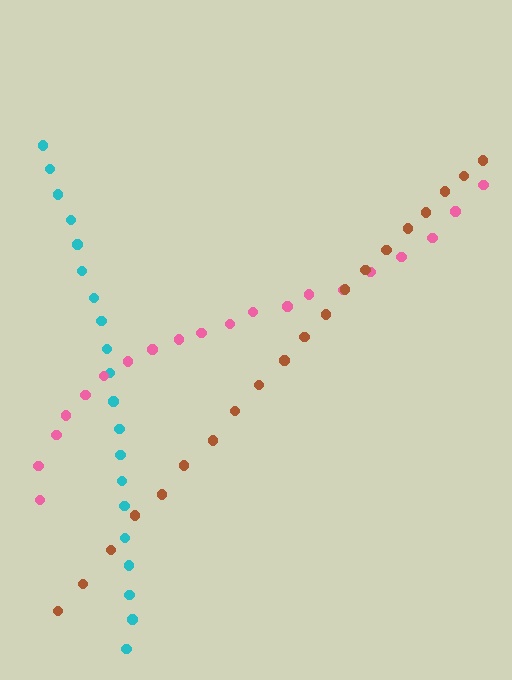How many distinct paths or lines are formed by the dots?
There are 3 distinct paths.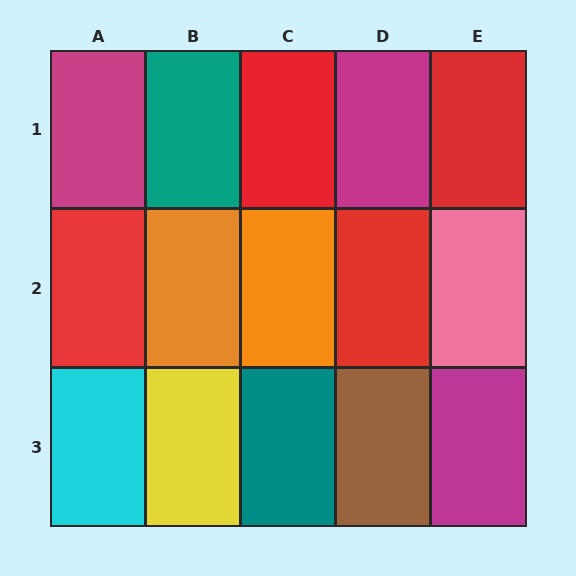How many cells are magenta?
3 cells are magenta.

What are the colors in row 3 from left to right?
Cyan, yellow, teal, brown, magenta.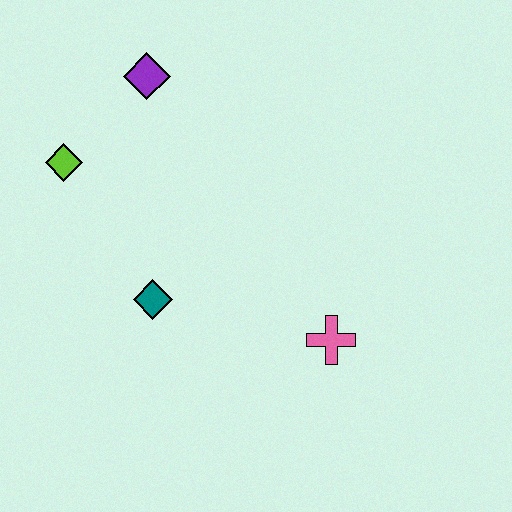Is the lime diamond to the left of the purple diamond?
Yes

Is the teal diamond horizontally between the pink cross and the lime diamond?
Yes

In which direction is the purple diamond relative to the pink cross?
The purple diamond is above the pink cross.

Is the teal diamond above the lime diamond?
No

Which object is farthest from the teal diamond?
The purple diamond is farthest from the teal diamond.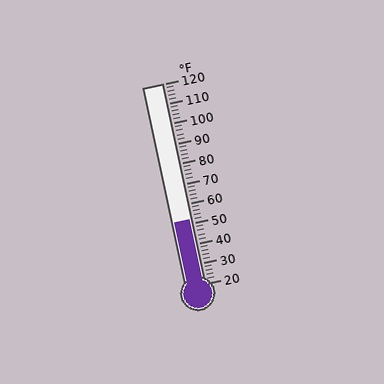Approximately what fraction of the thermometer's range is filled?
The thermometer is filled to approximately 30% of its range.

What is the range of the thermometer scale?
The thermometer scale ranges from 20°F to 120°F.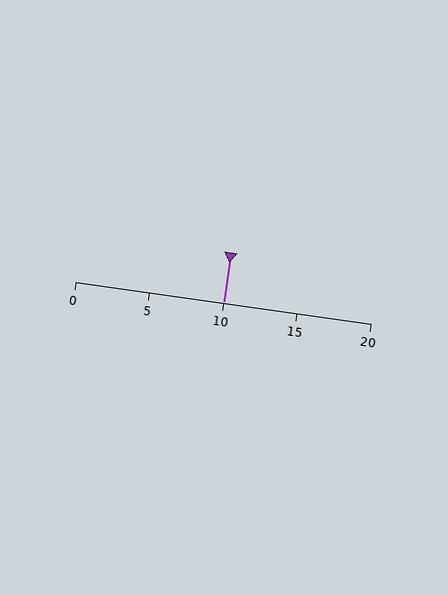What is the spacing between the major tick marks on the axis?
The major ticks are spaced 5 apart.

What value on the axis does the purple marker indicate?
The marker indicates approximately 10.